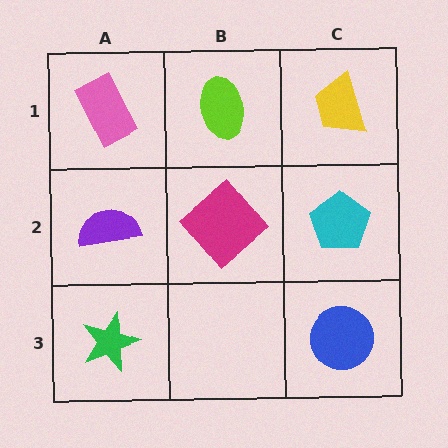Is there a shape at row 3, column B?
No, that cell is empty.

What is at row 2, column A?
A purple semicircle.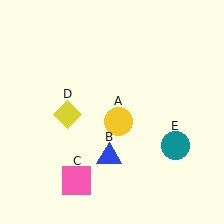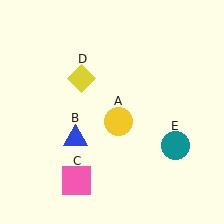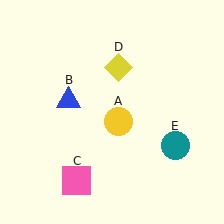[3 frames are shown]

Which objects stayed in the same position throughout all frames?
Yellow circle (object A) and pink square (object C) and teal circle (object E) remained stationary.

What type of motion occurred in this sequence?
The blue triangle (object B), yellow diamond (object D) rotated clockwise around the center of the scene.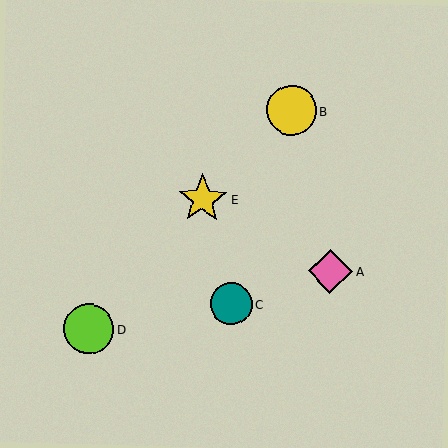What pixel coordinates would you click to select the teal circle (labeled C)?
Click at (231, 304) to select the teal circle C.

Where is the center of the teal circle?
The center of the teal circle is at (231, 304).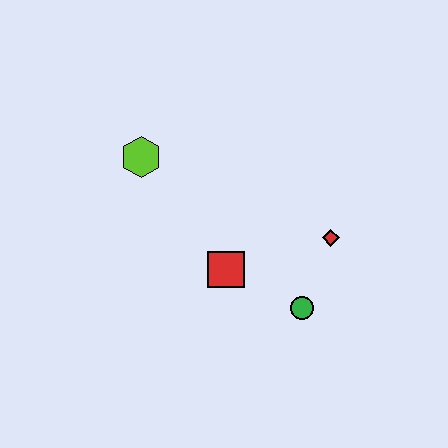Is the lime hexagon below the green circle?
No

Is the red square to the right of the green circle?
No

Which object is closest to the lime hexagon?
The red square is closest to the lime hexagon.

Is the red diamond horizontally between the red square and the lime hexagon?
No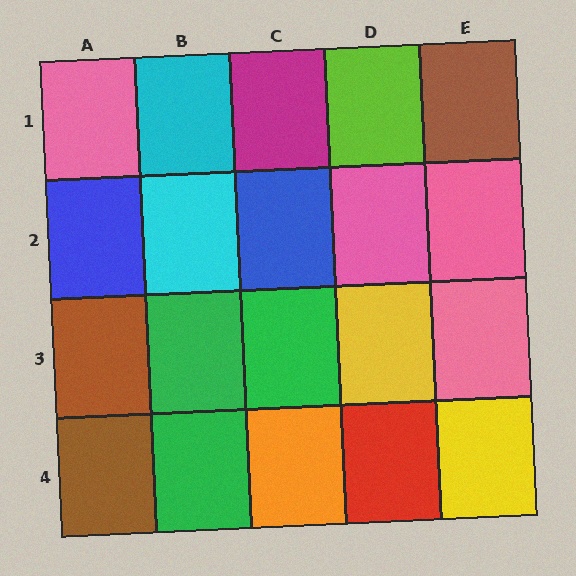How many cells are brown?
3 cells are brown.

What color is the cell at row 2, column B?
Cyan.